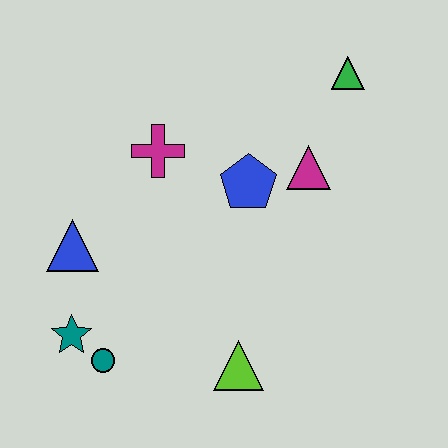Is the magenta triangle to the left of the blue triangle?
No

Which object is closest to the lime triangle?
The teal circle is closest to the lime triangle.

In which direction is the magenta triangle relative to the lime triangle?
The magenta triangle is above the lime triangle.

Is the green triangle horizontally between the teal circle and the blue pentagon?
No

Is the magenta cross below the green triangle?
Yes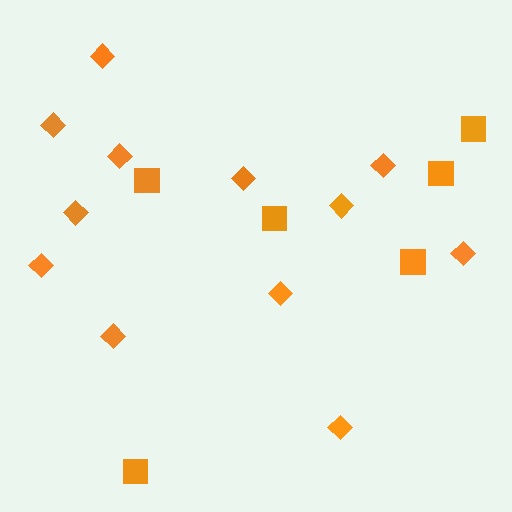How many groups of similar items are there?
There are 2 groups: one group of diamonds (12) and one group of squares (6).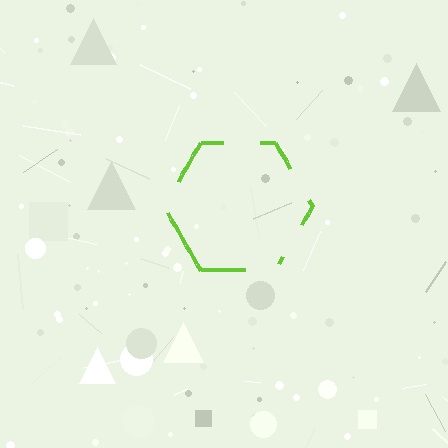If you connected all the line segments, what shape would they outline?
They would outline a hexagon.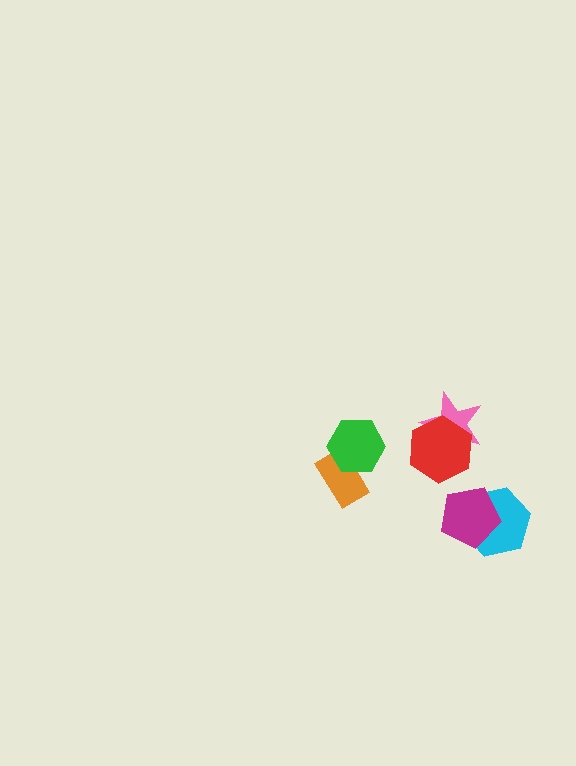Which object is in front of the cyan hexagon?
The magenta pentagon is in front of the cyan hexagon.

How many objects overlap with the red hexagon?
1 object overlaps with the red hexagon.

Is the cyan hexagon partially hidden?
Yes, it is partially covered by another shape.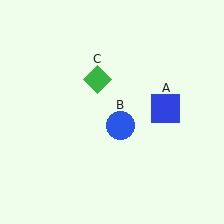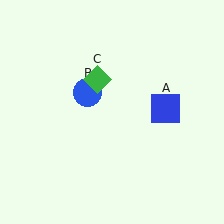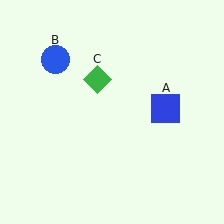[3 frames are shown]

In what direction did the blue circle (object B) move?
The blue circle (object B) moved up and to the left.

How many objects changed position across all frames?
1 object changed position: blue circle (object B).